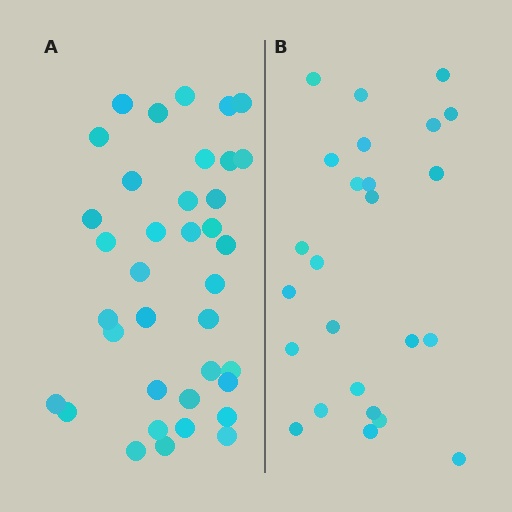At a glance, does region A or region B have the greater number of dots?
Region A (the left region) has more dots.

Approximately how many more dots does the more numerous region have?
Region A has roughly 12 or so more dots than region B.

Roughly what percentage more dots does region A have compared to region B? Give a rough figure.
About 50% more.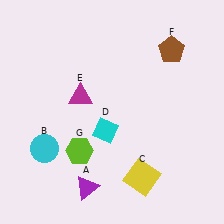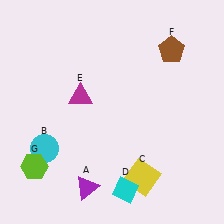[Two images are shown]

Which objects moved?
The objects that moved are: the cyan diamond (D), the lime hexagon (G).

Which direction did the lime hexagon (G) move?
The lime hexagon (G) moved left.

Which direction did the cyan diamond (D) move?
The cyan diamond (D) moved down.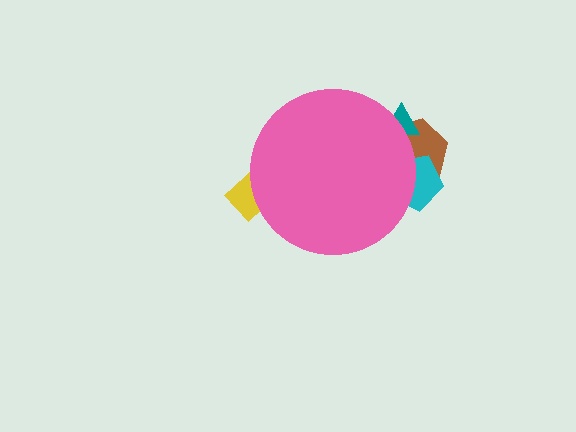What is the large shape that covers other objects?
A pink circle.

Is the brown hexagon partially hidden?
Yes, the brown hexagon is partially hidden behind the pink circle.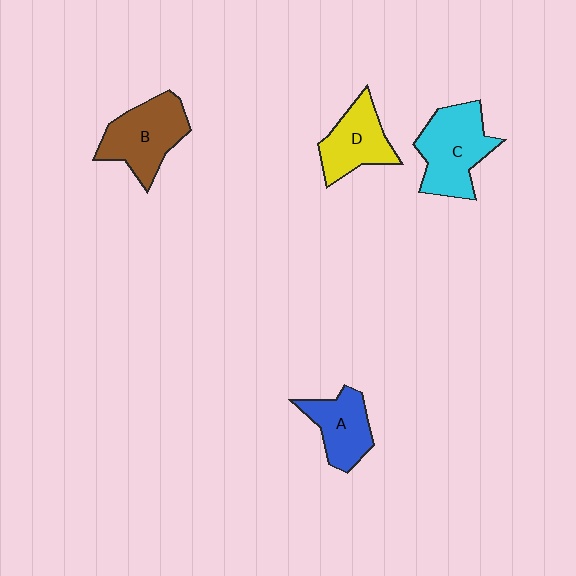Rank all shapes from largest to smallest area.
From largest to smallest: C (cyan), B (brown), D (yellow), A (blue).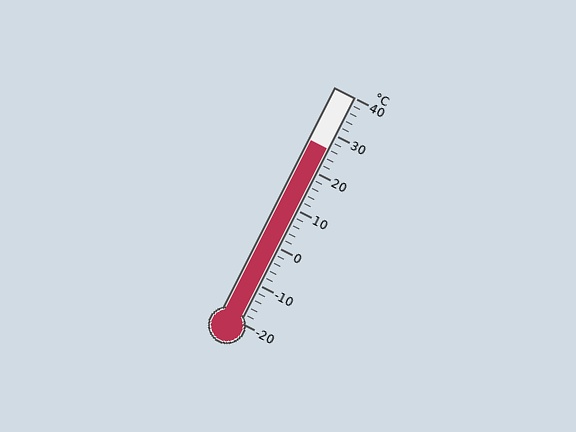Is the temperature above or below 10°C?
The temperature is above 10°C.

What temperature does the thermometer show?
The thermometer shows approximately 26°C.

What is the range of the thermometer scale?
The thermometer scale ranges from -20°C to 40°C.